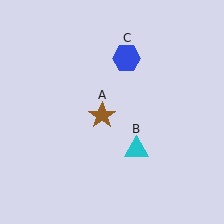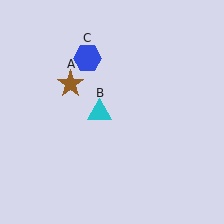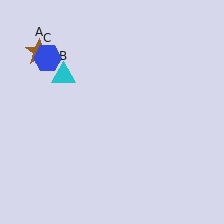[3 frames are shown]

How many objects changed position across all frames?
3 objects changed position: brown star (object A), cyan triangle (object B), blue hexagon (object C).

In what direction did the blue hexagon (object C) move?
The blue hexagon (object C) moved left.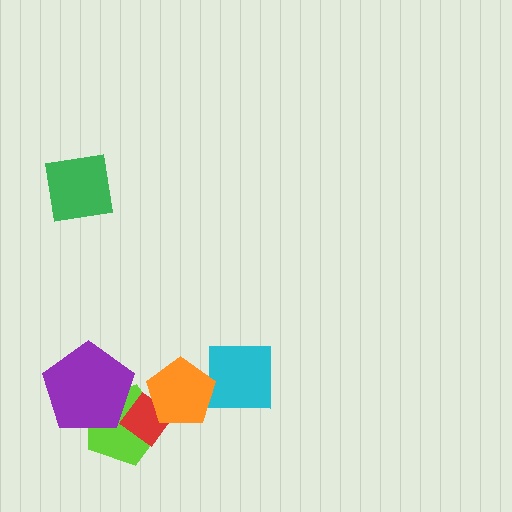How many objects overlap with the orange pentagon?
3 objects overlap with the orange pentagon.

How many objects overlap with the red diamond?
3 objects overlap with the red diamond.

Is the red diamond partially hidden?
Yes, it is partially covered by another shape.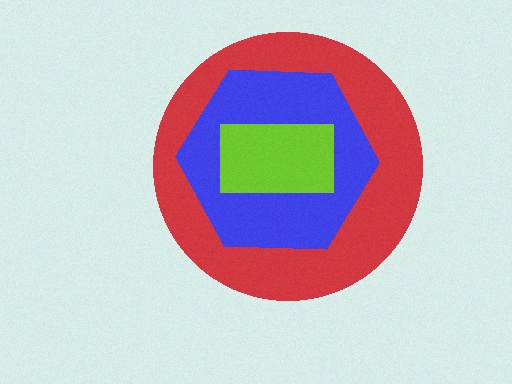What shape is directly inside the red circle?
The blue hexagon.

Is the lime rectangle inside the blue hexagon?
Yes.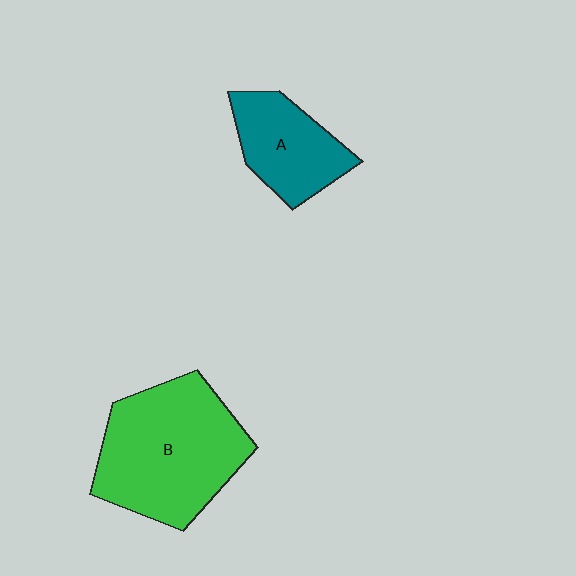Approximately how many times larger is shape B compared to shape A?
Approximately 1.9 times.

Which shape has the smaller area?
Shape A (teal).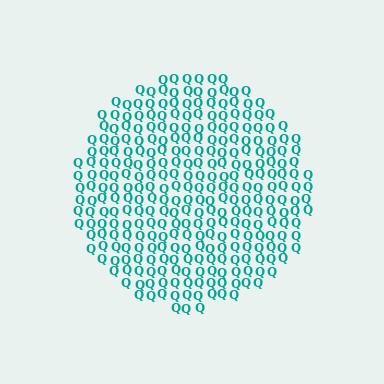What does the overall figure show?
The overall figure shows a circle.